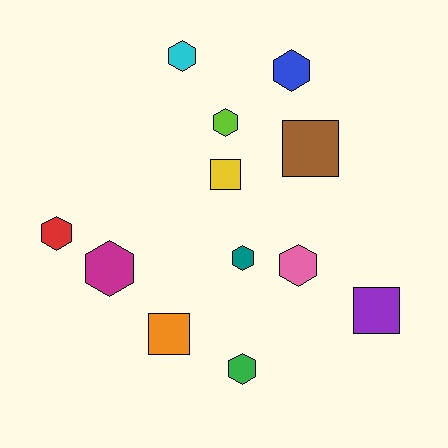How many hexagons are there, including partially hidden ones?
There are 8 hexagons.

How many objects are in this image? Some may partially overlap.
There are 12 objects.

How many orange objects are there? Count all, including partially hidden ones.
There is 1 orange object.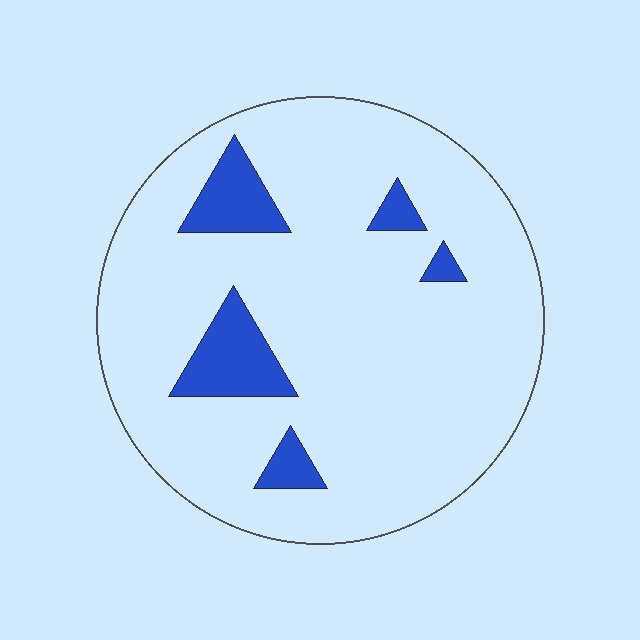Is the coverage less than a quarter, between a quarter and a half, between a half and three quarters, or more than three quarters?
Less than a quarter.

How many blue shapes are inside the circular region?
5.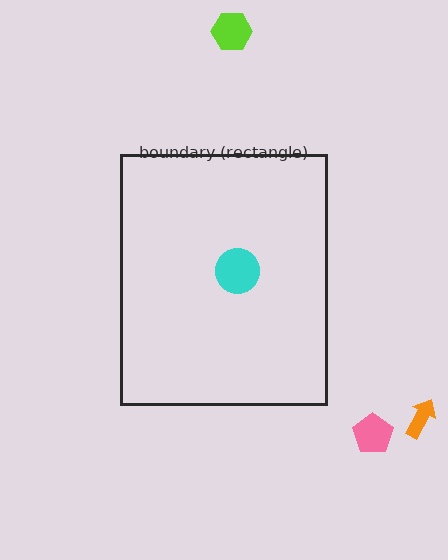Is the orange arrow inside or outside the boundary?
Outside.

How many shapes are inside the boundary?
1 inside, 3 outside.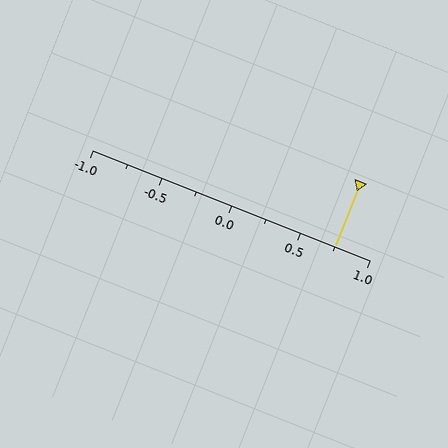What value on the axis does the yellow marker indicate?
The marker indicates approximately 0.75.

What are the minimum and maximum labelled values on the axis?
The axis runs from -1.0 to 1.0.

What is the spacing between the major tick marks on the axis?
The major ticks are spaced 0.5 apart.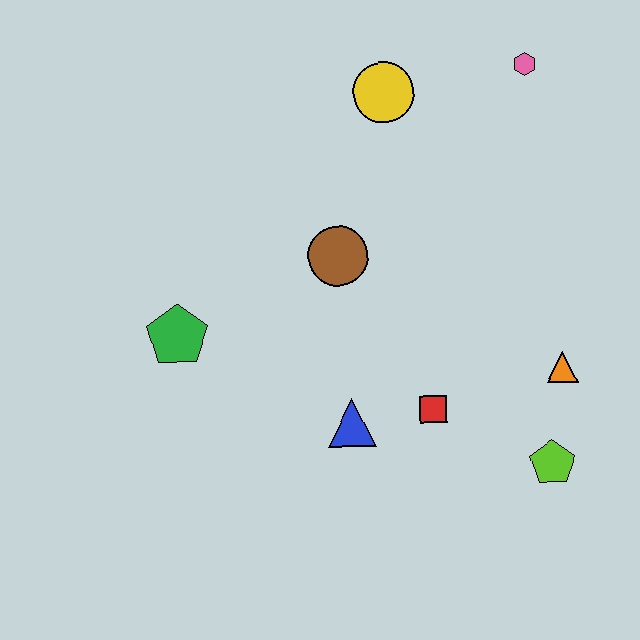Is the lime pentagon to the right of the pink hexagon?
Yes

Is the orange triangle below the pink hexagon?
Yes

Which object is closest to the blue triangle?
The red square is closest to the blue triangle.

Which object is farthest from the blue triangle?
The pink hexagon is farthest from the blue triangle.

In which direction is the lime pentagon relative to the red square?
The lime pentagon is to the right of the red square.